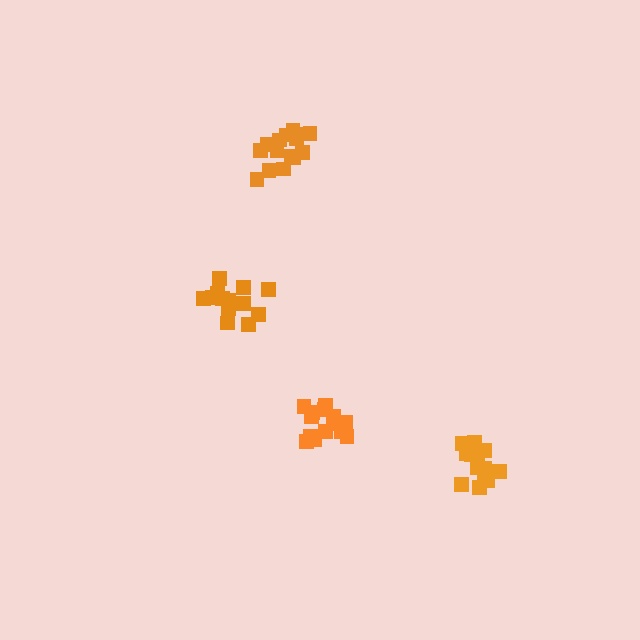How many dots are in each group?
Group 1: 14 dots, Group 2: 13 dots, Group 3: 14 dots, Group 4: 15 dots (56 total).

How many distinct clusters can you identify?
There are 4 distinct clusters.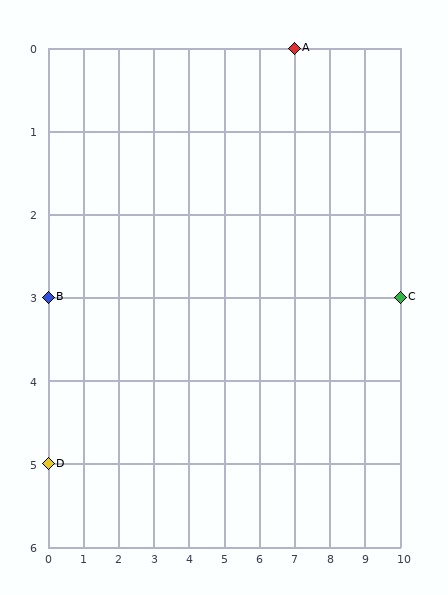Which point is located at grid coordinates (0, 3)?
Point B is at (0, 3).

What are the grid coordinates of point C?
Point C is at grid coordinates (10, 3).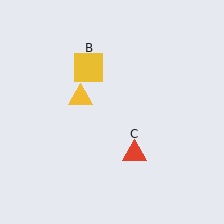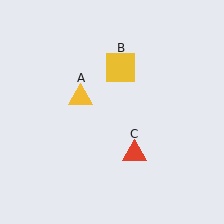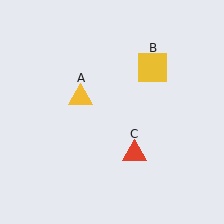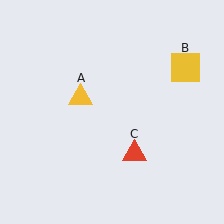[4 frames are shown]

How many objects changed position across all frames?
1 object changed position: yellow square (object B).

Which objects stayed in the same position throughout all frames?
Yellow triangle (object A) and red triangle (object C) remained stationary.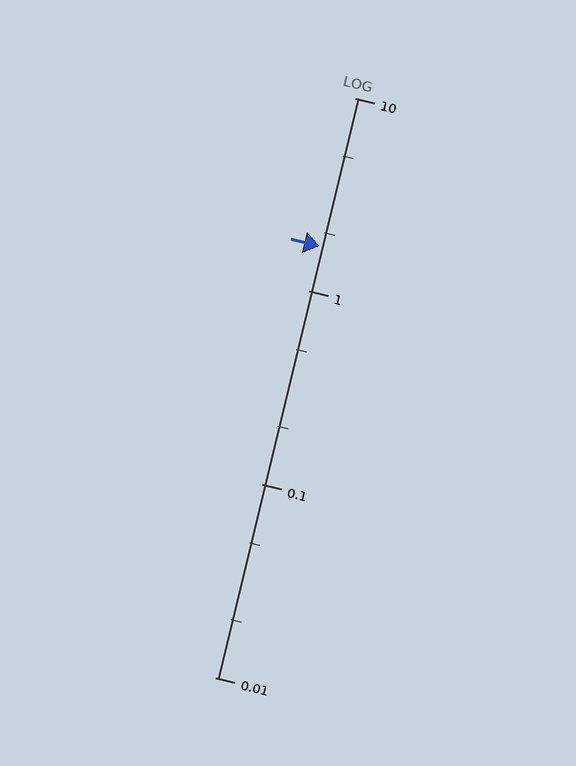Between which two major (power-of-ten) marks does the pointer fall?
The pointer is between 1 and 10.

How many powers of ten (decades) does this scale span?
The scale spans 3 decades, from 0.01 to 10.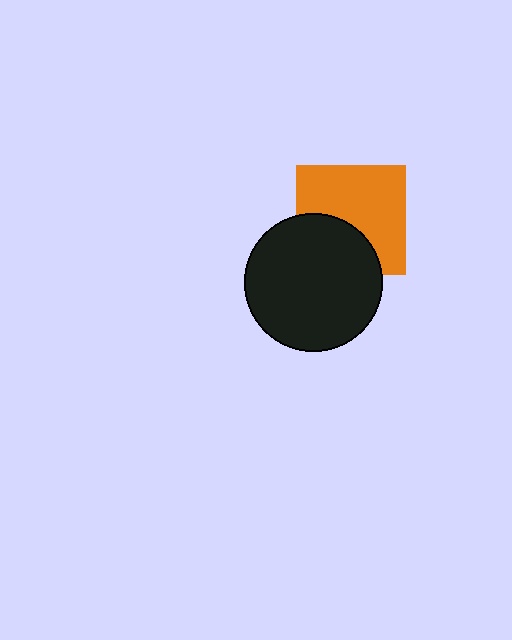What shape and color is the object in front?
The object in front is a black circle.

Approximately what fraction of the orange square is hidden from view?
Roughly 36% of the orange square is hidden behind the black circle.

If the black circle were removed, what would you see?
You would see the complete orange square.